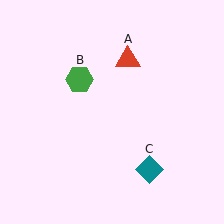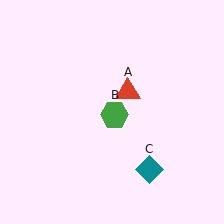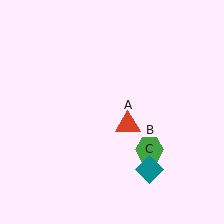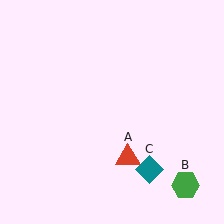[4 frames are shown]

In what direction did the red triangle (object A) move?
The red triangle (object A) moved down.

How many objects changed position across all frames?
2 objects changed position: red triangle (object A), green hexagon (object B).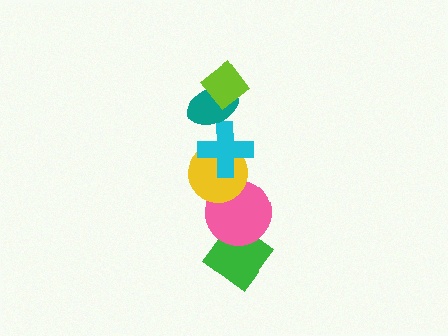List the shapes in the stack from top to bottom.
From top to bottom: the lime diamond, the teal ellipse, the cyan cross, the yellow circle, the pink circle, the green diamond.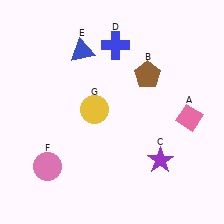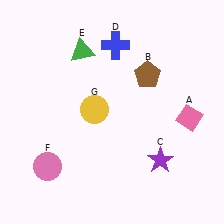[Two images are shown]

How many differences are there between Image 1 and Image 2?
There is 1 difference between the two images.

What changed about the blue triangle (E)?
In Image 1, E is blue. In Image 2, it changed to green.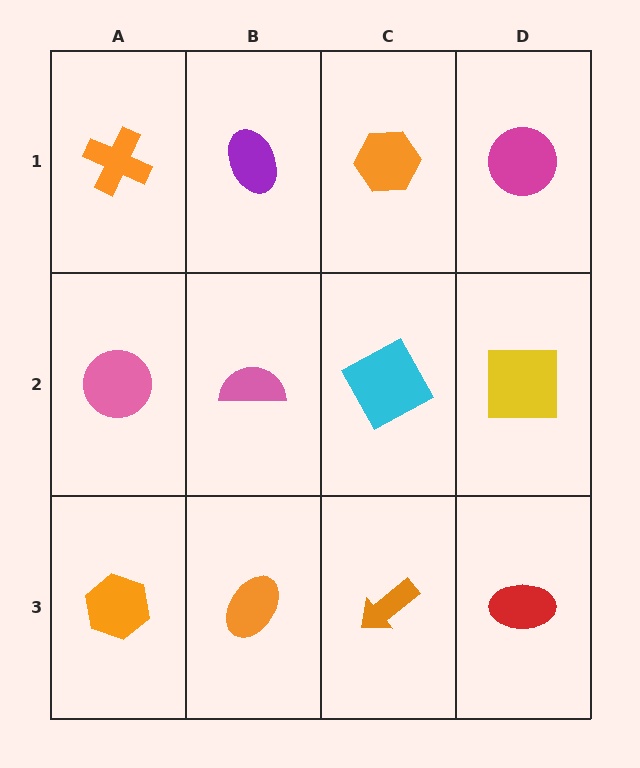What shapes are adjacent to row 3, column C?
A cyan square (row 2, column C), an orange ellipse (row 3, column B), a red ellipse (row 3, column D).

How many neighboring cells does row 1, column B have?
3.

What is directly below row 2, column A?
An orange hexagon.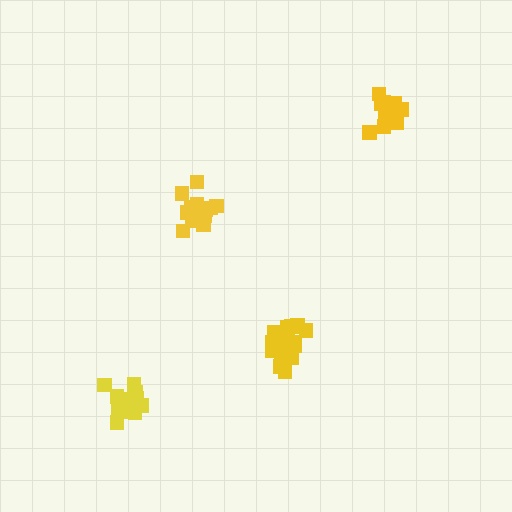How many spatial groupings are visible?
There are 4 spatial groupings.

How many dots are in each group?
Group 1: 20 dots, Group 2: 14 dots, Group 3: 16 dots, Group 4: 17 dots (67 total).